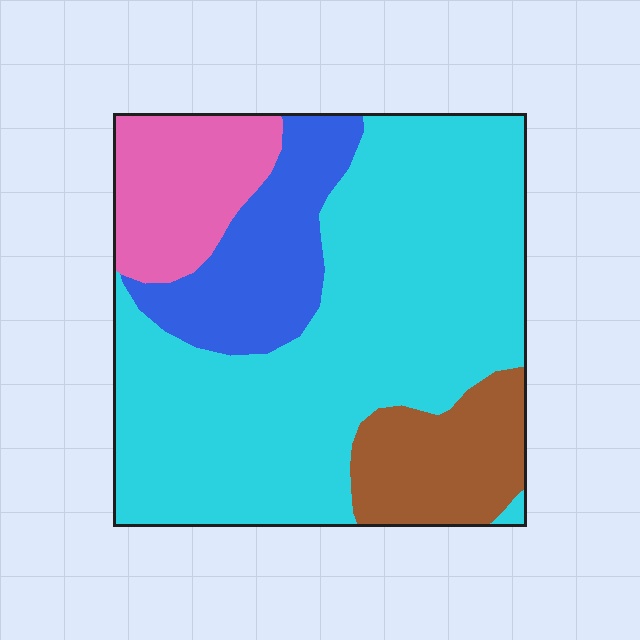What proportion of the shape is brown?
Brown takes up about one eighth (1/8) of the shape.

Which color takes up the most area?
Cyan, at roughly 60%.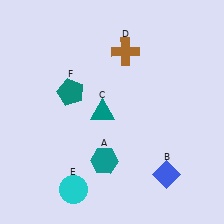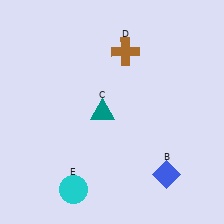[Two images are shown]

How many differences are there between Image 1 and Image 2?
There are 2 differences between the two images.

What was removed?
The teal pentagon (F), the teal hexagon (A) were removed in Image 2.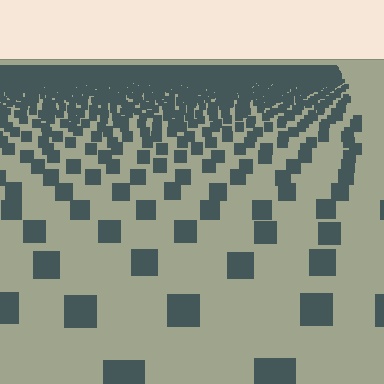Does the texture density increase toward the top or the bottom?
Density increases toward the top.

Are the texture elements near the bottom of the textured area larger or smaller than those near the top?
Larger. Near the bottom, elements are closer to the viewer and appear at a bigger on-screen size.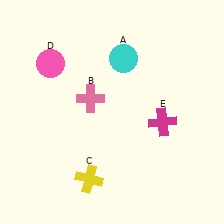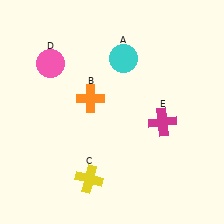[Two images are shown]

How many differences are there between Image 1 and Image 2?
There is 1 difference between the two images.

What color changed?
The cross (B) changed from pink in Image 1 to orange in Image 2.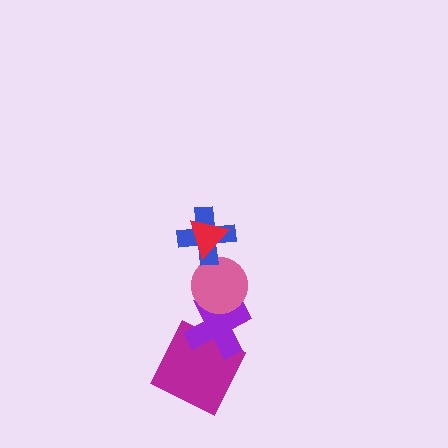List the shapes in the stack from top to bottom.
From top to bottom: the red triangle, the blue cross, the pink circle, the purple cross, the magenta square.